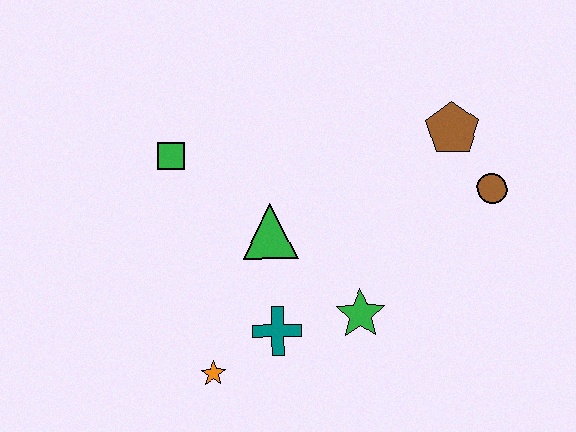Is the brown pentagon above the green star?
Yes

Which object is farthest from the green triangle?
The brown circle is farthest from the green triangle.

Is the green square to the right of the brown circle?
No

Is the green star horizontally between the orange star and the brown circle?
Yes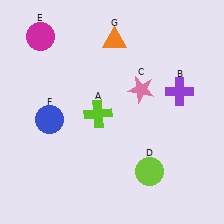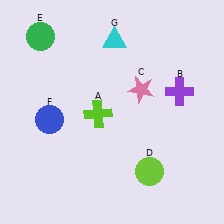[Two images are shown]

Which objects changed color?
E changed from magenta to green. G changed from orange to cyan.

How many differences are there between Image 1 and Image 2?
There are 2 differences between the two images.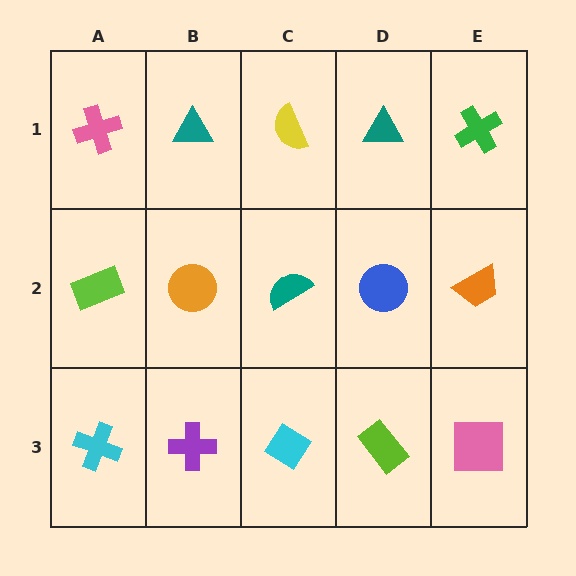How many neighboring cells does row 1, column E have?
2.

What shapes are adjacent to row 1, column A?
A lime rectangle (row 2, column A), a teal triangle (row 1, column B).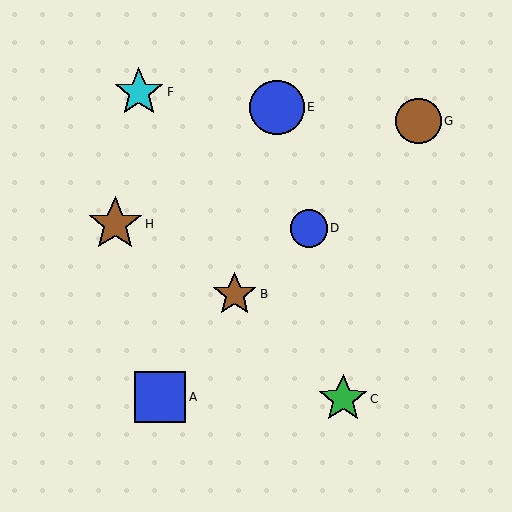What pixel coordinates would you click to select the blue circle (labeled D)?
Click at (309, 228) to select the blue circle D.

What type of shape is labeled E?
Shape E is a blue circle.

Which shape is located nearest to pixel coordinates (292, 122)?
The blue circle (labeled E) at (277, 107) is nearest to that location.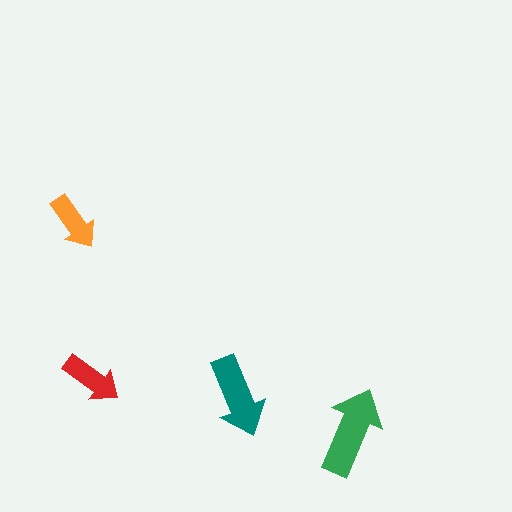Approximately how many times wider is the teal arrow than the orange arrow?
About 1.5 times wider.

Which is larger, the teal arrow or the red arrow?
The teal one.